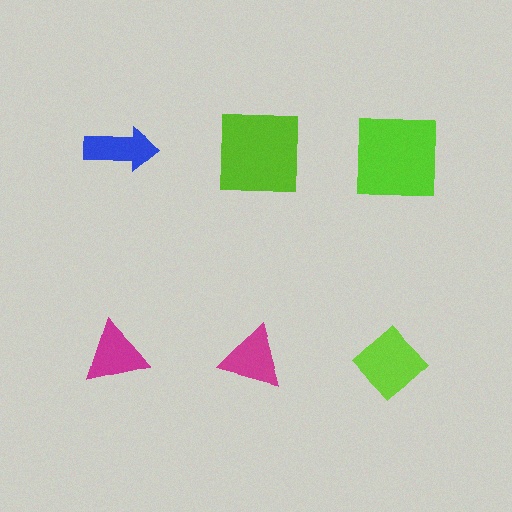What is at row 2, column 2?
A magenta triangle.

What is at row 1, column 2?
A lime square.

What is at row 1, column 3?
A lime square.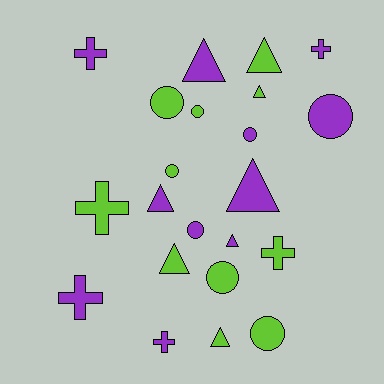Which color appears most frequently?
Lime, with 11 objects.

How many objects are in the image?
There are 22 objects.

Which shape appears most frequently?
Circle, with 8 objects.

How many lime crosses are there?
There are 2 lime crosses.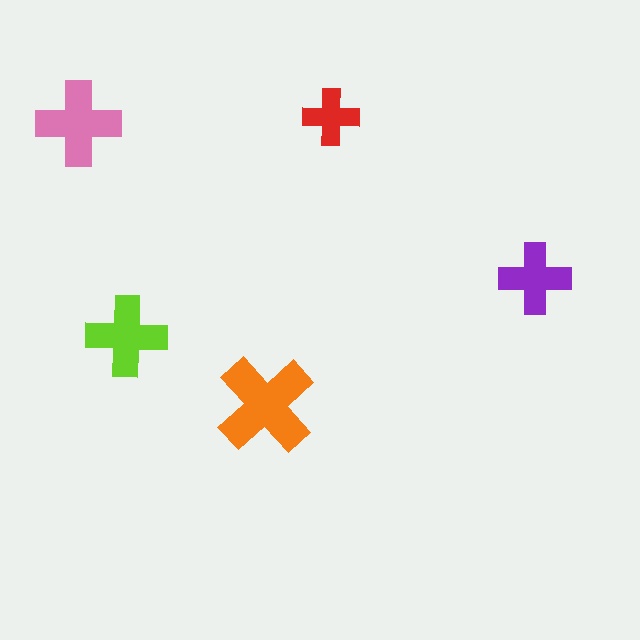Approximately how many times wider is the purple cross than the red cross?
About 1.5 times wider.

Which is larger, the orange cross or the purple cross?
The orange one.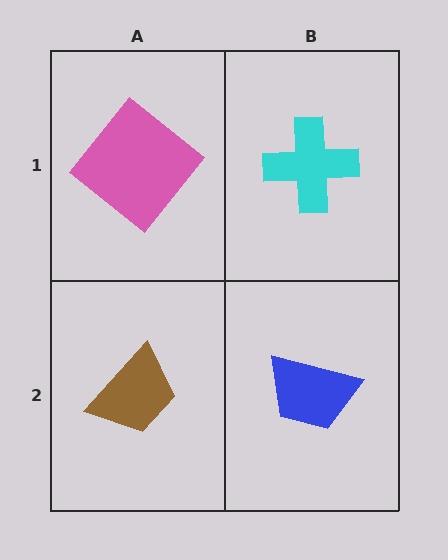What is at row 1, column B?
A cyan cross.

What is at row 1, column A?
A pink diamond.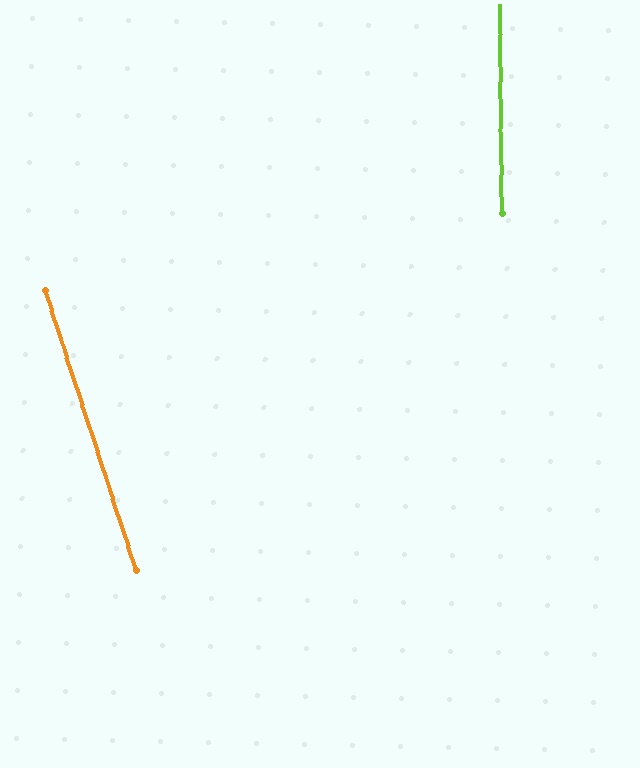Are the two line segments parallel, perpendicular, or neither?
Neither parallel nor perpendicular — they differ by about 18°.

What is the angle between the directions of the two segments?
Approximately 18 degrees.